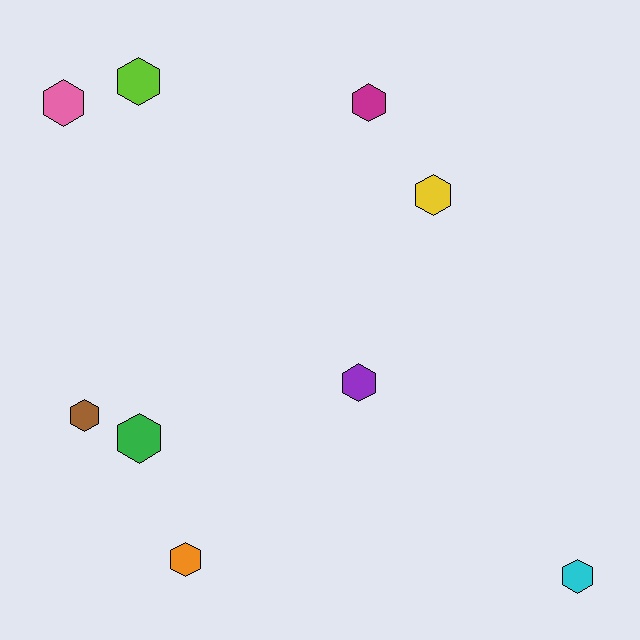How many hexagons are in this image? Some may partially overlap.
There are 9 hexagons.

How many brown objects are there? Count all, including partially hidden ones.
There is 1 brown object.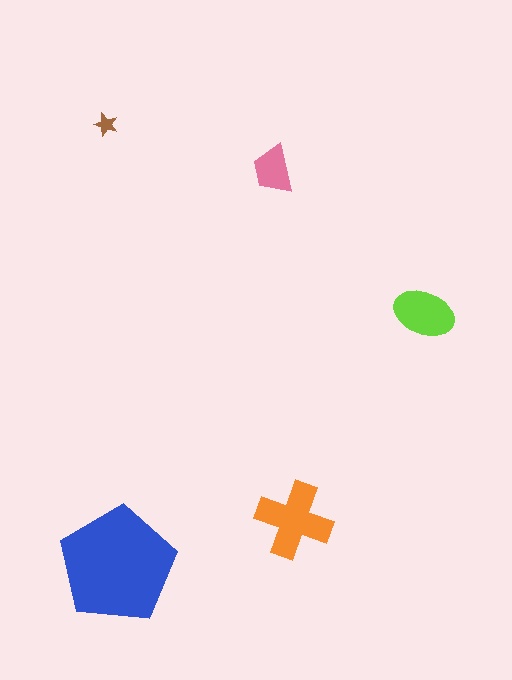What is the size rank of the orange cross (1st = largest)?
2nd.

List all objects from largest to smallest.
The blue pentagon, the orange cross, the lime ellipse, the pink trapezoid, the brown star.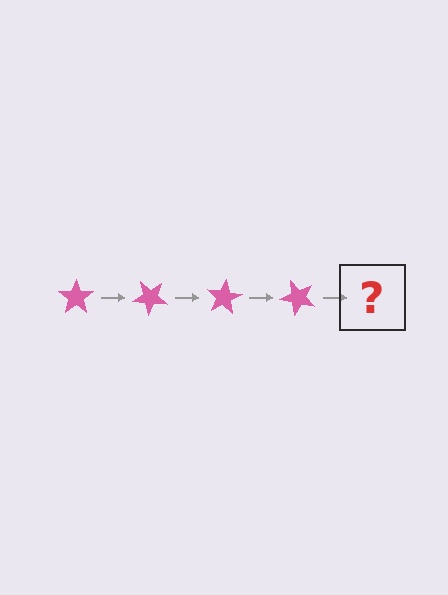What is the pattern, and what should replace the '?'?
The pattern is that the star rotates 40 degrees each step. The '?' should be a pink star rotated 160 degrees.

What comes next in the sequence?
The next element should be a pink star rotated 160 degrees.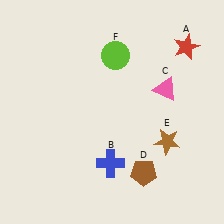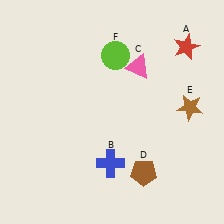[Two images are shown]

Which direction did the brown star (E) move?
The brown star (E) moved up.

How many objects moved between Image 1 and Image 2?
2 objects moved between the two images.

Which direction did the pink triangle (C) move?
The pink triangle (C) moved left.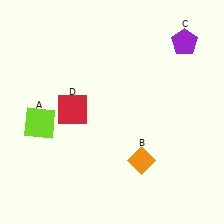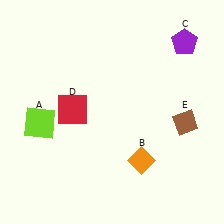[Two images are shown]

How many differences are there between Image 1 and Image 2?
There is 1 difference between the two images.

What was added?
A brown diamond (E) was added in Image 2.